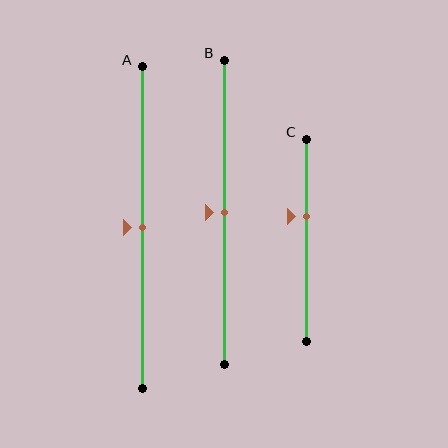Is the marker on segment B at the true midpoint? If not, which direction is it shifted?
Yes, the marker on segment B is at the true midpoint.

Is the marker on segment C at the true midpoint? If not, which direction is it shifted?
No, the marker on segment C is shifted upward by about 12% of the segment length.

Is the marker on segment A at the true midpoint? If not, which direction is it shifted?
Yes, the marker on segment A is at the true midpoint.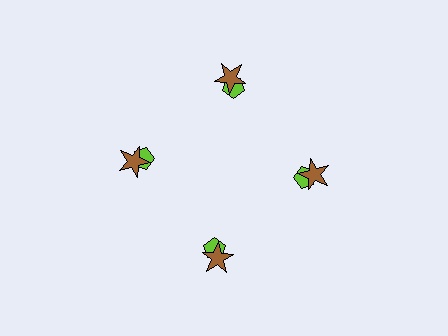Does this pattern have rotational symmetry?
Yes, this pattern has 4-fold rotational symmetry. It looks the same after rotating 90 degrees around the center.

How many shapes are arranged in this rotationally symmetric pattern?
There are 8 shapes, arranged in 4 groups of 2.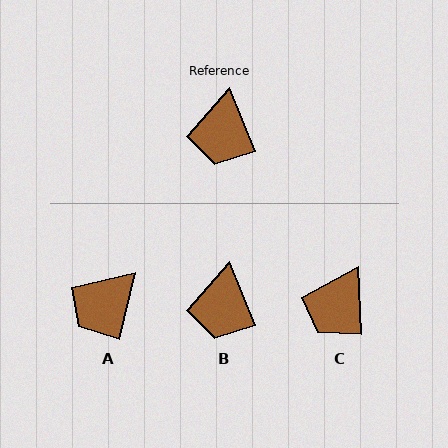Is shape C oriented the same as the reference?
No, it is off by about 20 degrees.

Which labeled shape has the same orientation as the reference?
B.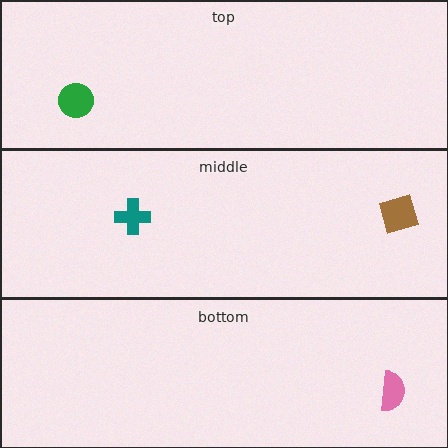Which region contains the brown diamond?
The middle region.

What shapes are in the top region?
The green circle.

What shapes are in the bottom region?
The pink semicircle.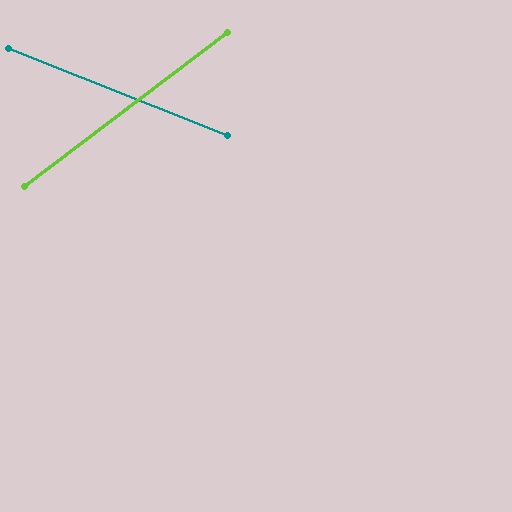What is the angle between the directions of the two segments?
Approximately 59 degrees.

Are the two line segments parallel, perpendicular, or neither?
Neither parallel nor perpendicular — they differ by about 59°.